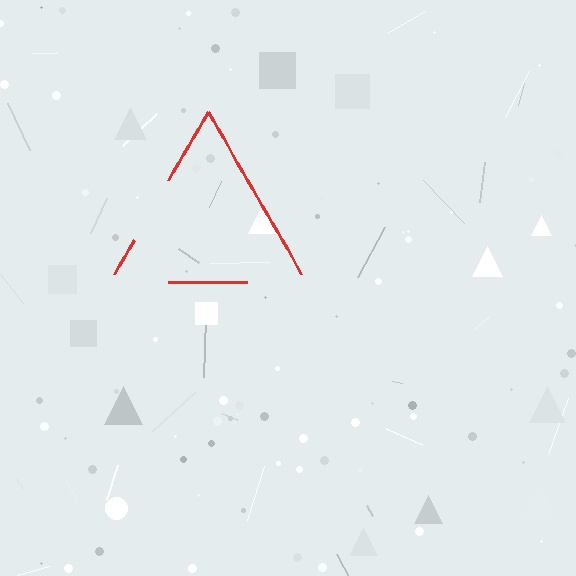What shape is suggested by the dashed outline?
The dashed outline suggests a triangle.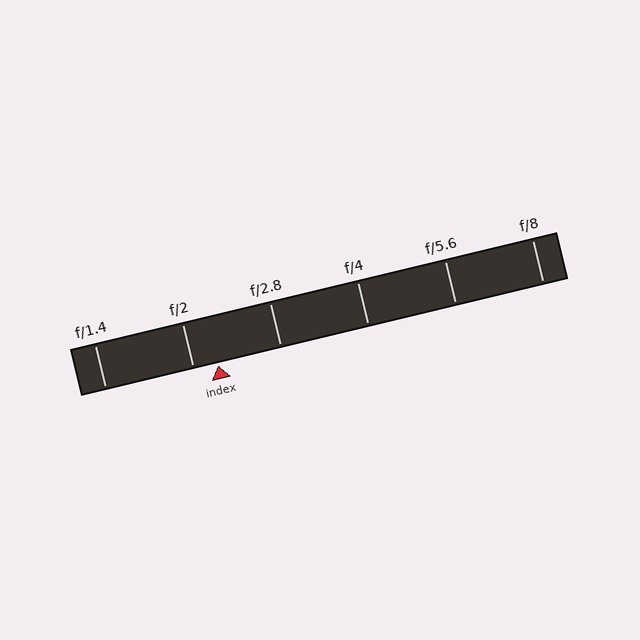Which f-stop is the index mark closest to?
The index mark is closest to f/2.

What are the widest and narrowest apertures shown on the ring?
The widest aperture shown is f/1.4 and the narrowest is f/8.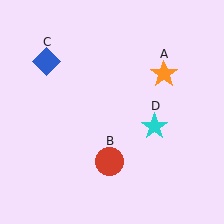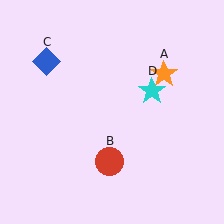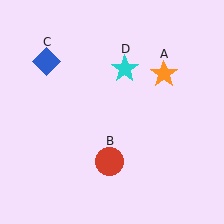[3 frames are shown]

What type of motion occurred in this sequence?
The cyan star (object D) rotated counterclockwise around the center of the scene.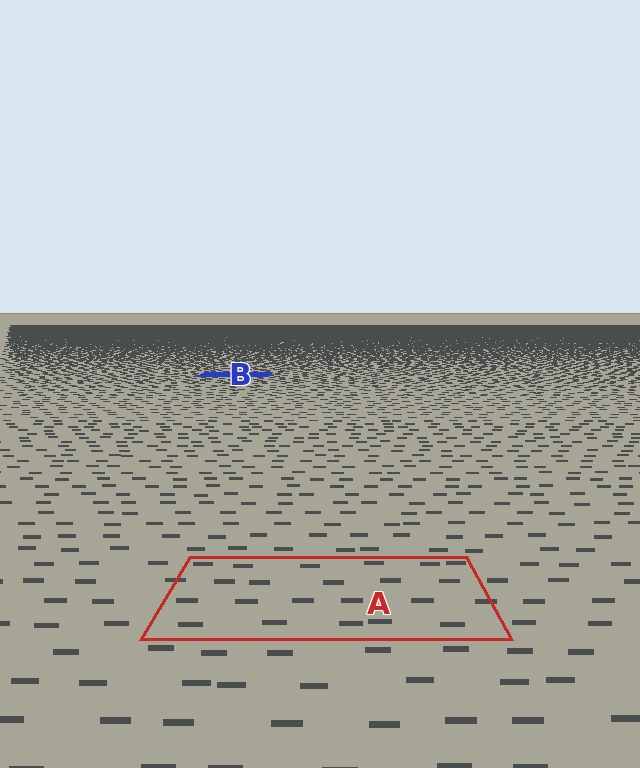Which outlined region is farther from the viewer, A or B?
Region B is farther from the viewer — the texture elements inside it appear smaller and more densely packed.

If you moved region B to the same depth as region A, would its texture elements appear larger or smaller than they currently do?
They would appear larger. At a closer depth, the same texture elements are projected at a bigger on-screen size.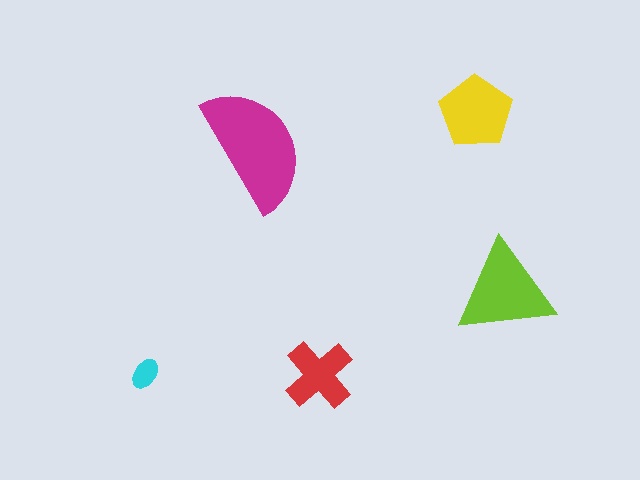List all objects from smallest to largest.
The cyan ellipse, the red cross, the yellow pentagon, the lime triangle, the magenta semicircle.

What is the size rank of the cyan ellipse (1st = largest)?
5th.